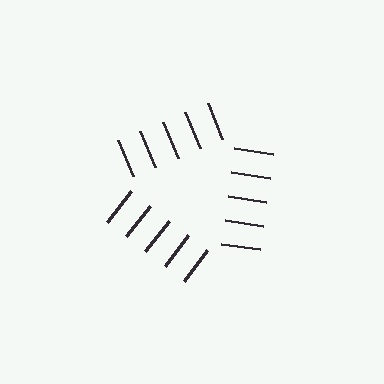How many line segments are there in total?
15 — 5 along each of the 3 edges.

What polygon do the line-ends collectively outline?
An illusory triangle — the line segments terminate on its edges but no continuous stroke is drawn.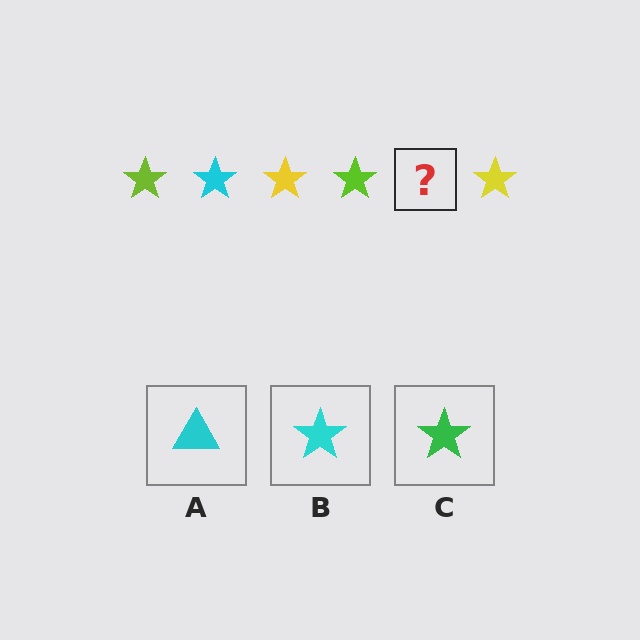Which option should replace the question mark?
Option B.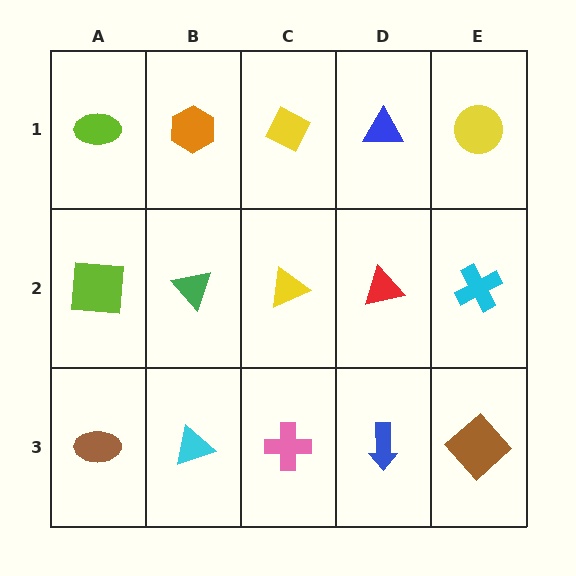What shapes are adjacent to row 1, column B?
A green triangle (row 2, column B), a lime ellipse (row 1, column A), a yellow diamond (row 1, column C).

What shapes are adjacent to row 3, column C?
A yellow triangle (row 2, column C), a cyan triangle (row 3, column B), a blue arrow (row 3, column D).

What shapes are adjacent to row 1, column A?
A lime square (row 2, column A), an orange hexagon (row 1, column B).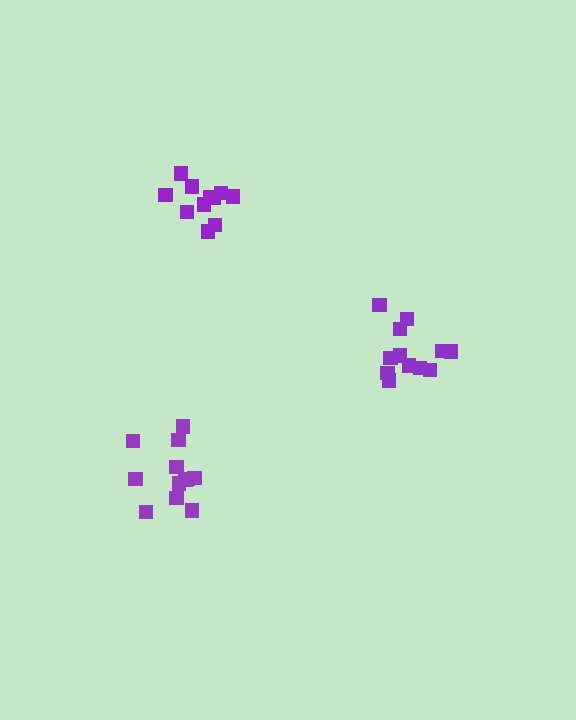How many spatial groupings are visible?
There are 3 spatial groupings.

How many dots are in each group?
Group 1: 12 dots, Group 2: 12 dots, Group 3: 11 dots (35 total).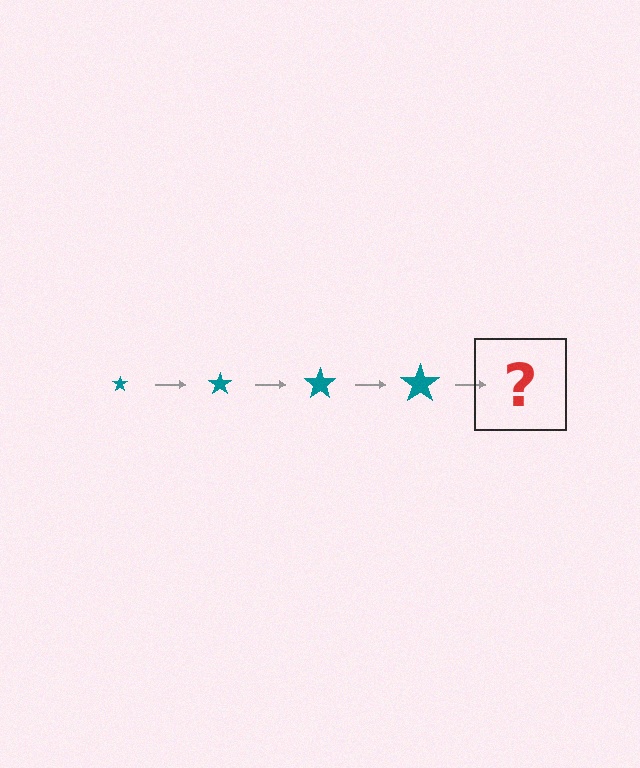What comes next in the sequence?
The next element should be a teal star, larger than the previous one.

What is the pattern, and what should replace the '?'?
The pattern is that the star gets progressively larger each step. The '?' should be a teal star, larger than the previous one.